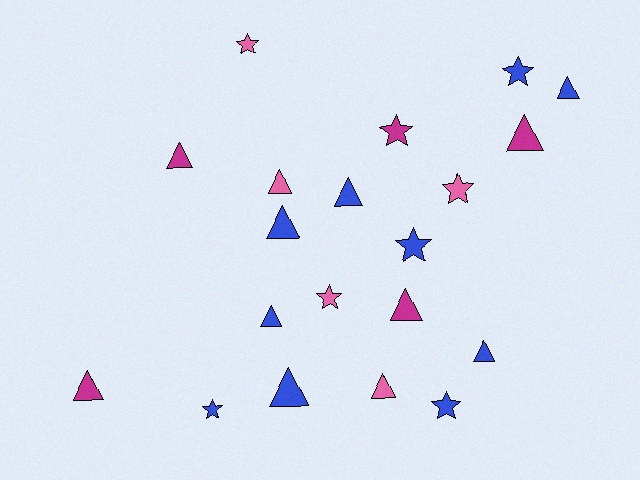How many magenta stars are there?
There is 1 magenta star.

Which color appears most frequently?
Blue, with 10 objects.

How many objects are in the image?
There are 20 objects.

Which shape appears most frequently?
Triangle, with 12 objects.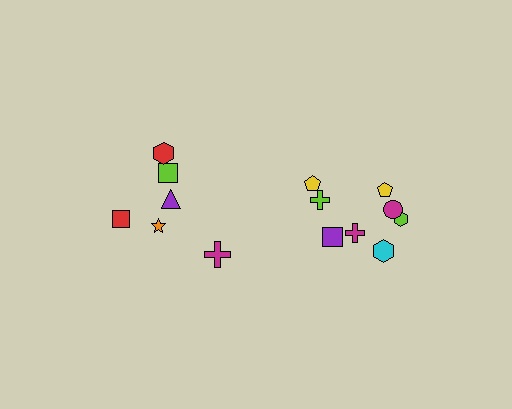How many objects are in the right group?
There are 8 objects.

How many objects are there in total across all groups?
There are 14 objects.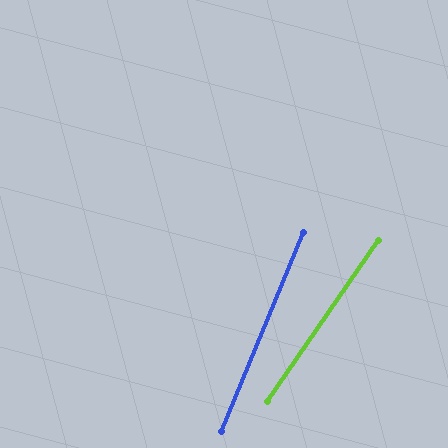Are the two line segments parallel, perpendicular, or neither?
Neither parallel nor perpendicular — they differ by about 12°.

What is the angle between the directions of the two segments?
Approximately 12 degrees.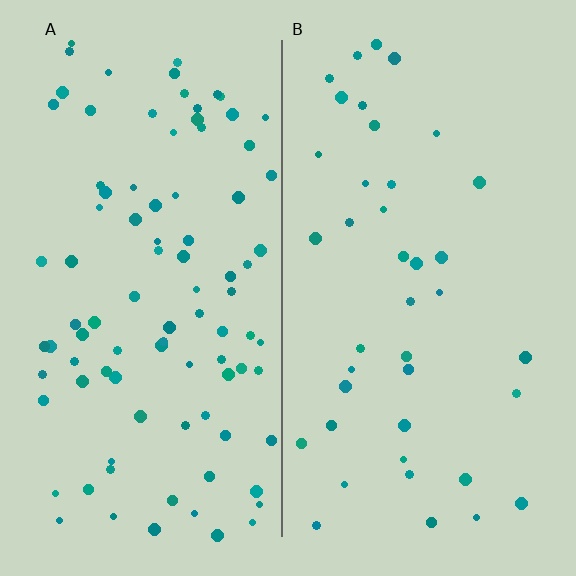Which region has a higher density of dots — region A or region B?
A (the left).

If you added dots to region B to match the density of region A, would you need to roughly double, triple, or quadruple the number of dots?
Approximately double.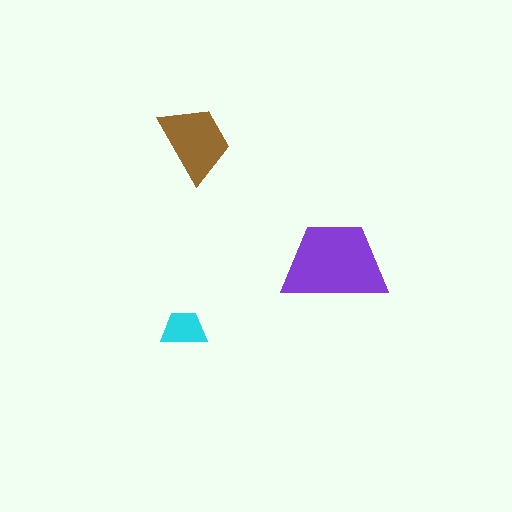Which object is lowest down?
The cyan trapezoid is bottommost.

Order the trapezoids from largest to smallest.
the purple one, the brown one, the cyan one.